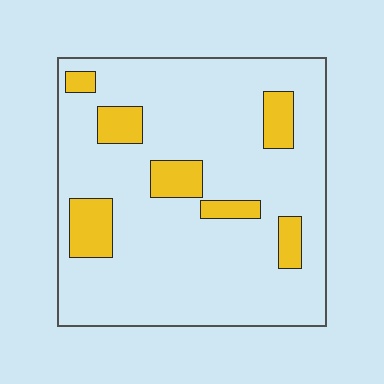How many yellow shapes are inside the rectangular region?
7.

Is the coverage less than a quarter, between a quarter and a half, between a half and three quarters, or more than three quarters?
Less than a quarter.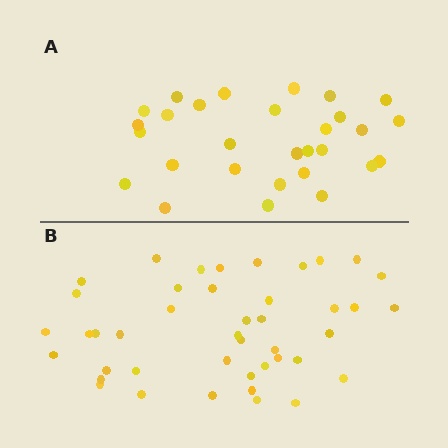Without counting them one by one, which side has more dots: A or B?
Region B (the bottom region) has more dots.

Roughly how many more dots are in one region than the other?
Region B has approximately 15 more dots than region A.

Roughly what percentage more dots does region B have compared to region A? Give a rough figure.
About 50% more.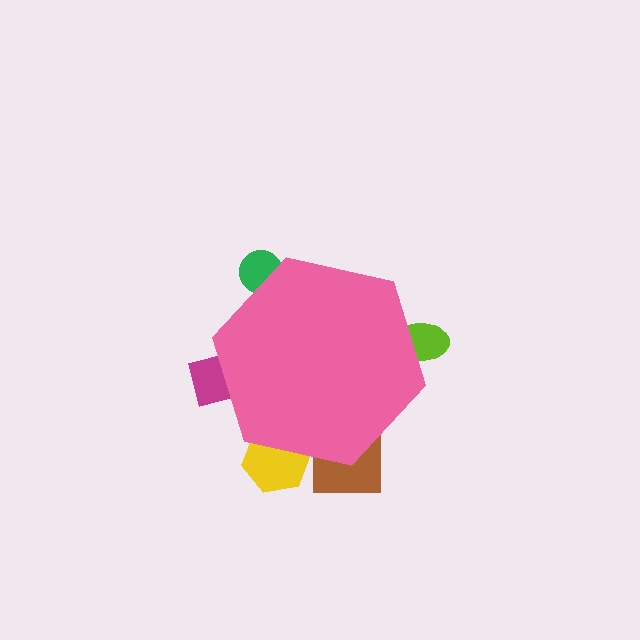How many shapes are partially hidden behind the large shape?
5 shapes are partially hidden.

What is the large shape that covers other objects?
A pink hexagon.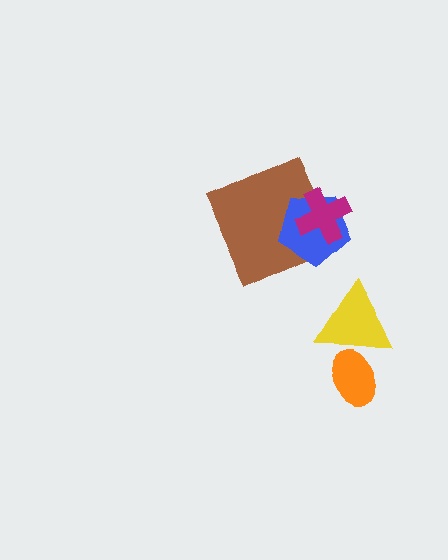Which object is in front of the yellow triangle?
The orange ellipse is in front of the yellow triangle.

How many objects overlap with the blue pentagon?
2 objects overlap with the blue pentagon.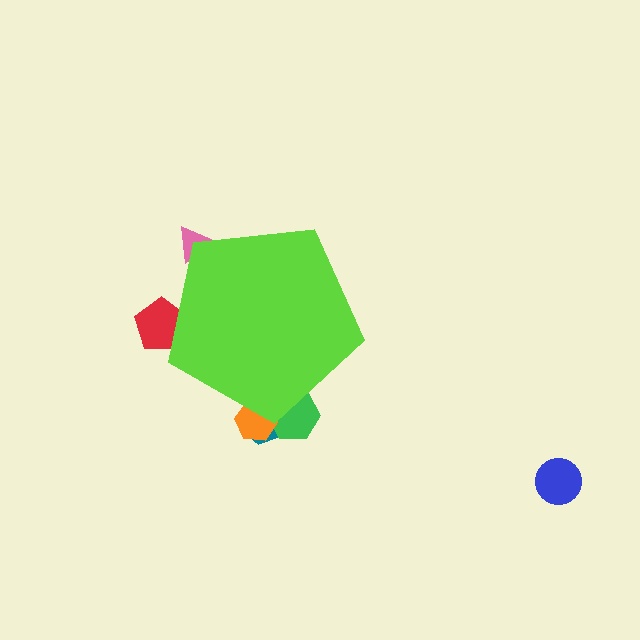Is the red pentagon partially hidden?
Yes, the red pentagon is partially hidden behind the lime pentagon.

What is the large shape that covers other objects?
A lime pentagon.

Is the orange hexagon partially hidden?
Yes, the orange hexagon is partially hidden behind the lime pentagon.